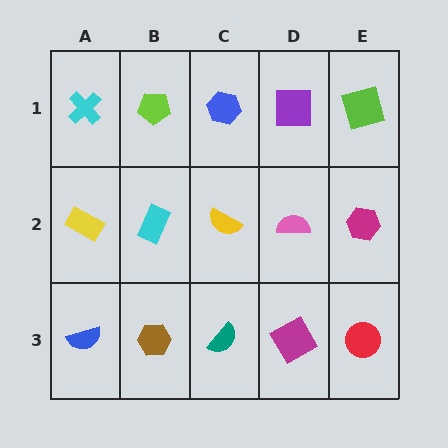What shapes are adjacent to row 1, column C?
A yellow semicircle (row 2, column C), a lime pentagon (row 1, column B), a purple square (row 1, column D).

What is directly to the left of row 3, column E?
A magenta square.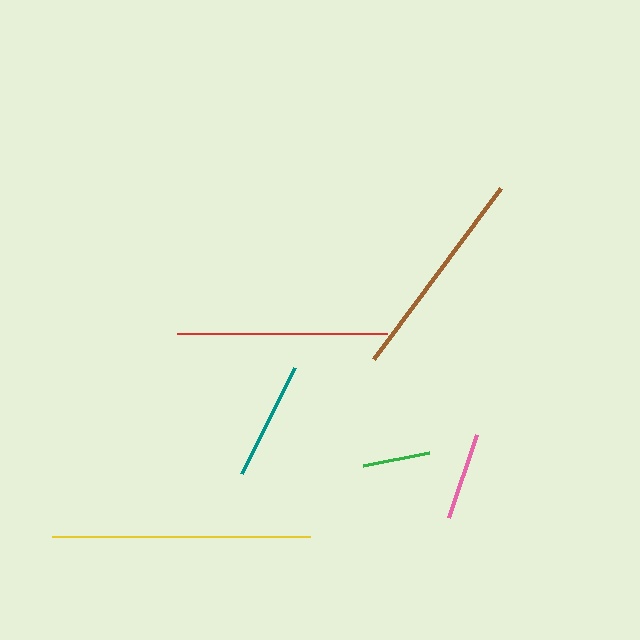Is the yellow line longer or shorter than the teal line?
The yellow line is longer than the teal line.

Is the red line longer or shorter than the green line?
The red line is longer than the green line.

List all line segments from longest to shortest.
From longest to shortest: yellow, brown, red, teal, pink, green.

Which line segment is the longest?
The yellow line is the longest at approximately 258 pixels.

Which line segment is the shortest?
The green line is the shortest at approximately 67 pixels.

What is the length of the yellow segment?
The yellow segment is approximately 258 pixels long.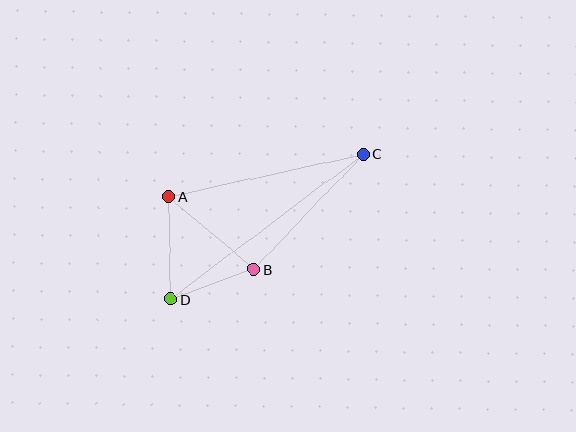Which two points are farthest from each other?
Points C and D are farthest from each other.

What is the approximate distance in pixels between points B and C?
The distance between B and C is approximately 159 pixels.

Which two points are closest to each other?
Points B and D are closest to each other.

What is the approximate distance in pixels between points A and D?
The distance between A and D is approximately 102 pixels.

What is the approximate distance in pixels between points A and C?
The distance between A and C is approximately 199 pixels.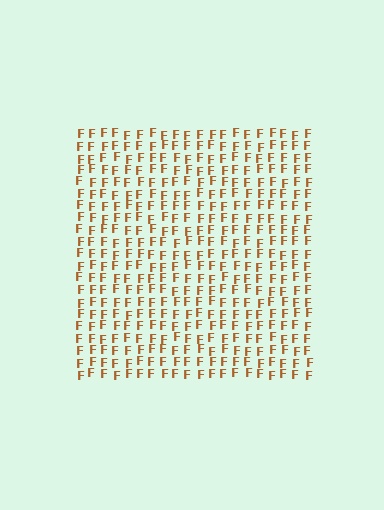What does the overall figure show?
The overall figure shows a square.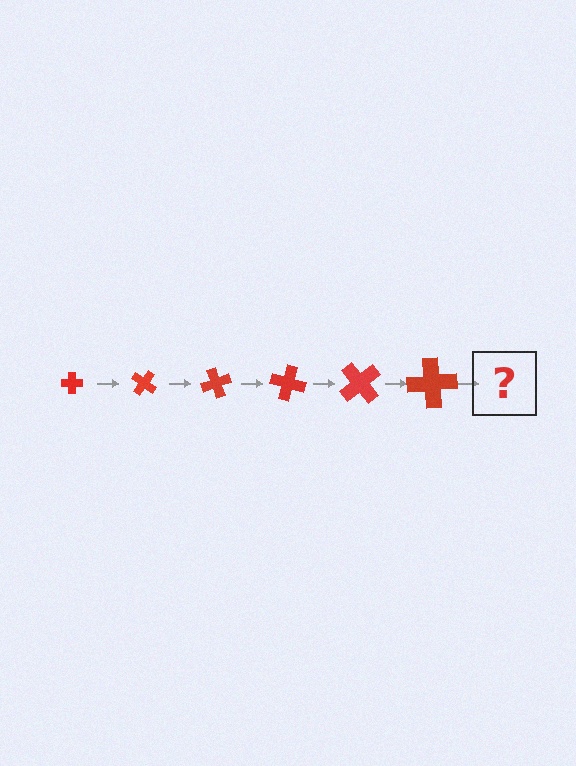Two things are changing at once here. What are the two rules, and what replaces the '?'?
The two rules are that the cross grows larger each step and it rotates 35 degrees each step. The '?' should be a cross, larger than the previous one and rotated 210 degrees from the start.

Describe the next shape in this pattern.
It should be a cross, larger than the previous one and rotated 210 degrees from the start.